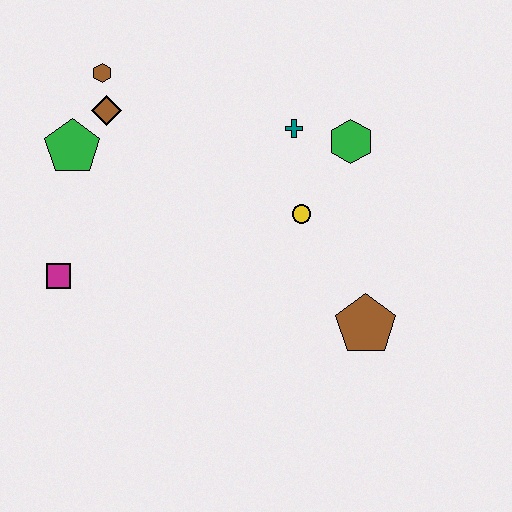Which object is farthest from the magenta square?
The green hexagon is farthest from the magenta square.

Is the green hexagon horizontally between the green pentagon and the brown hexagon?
No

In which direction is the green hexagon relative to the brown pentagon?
The green hexagon is above the brown pentagon.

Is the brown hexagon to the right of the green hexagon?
No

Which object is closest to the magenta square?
The green pentagon is closest to the magenta square.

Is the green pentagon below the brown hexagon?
Yes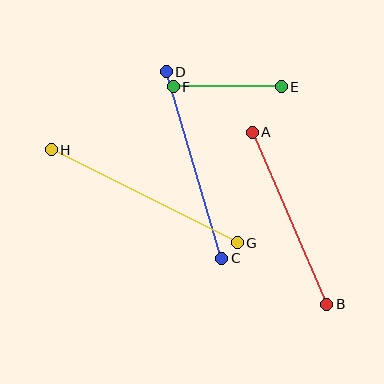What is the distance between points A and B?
The distance is approximately 187 pixels.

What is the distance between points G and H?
The distance is approximately 208 pixels.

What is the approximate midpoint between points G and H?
The midpoint is at approximately (144, 196) pixels.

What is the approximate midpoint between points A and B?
The midpoint is at approximately (290, 218) pixels.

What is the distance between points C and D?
The distance is approximately 195 pixels.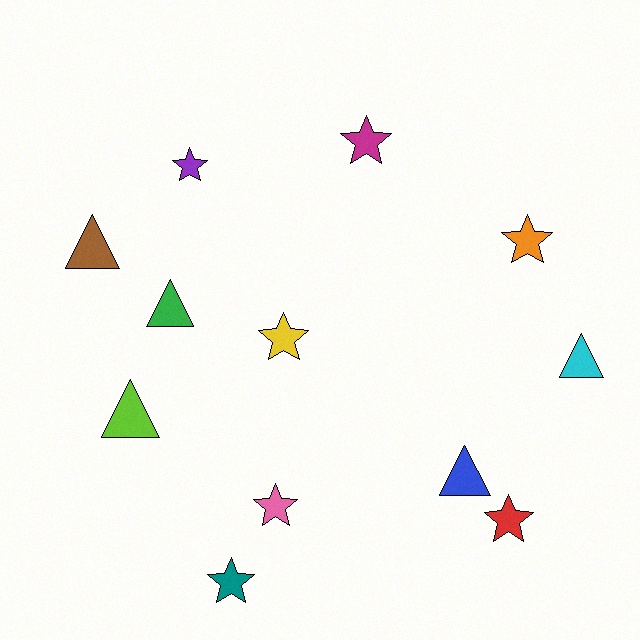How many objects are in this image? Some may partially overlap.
There are 12 objects.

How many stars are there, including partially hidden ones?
There are 7 stars.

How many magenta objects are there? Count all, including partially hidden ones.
There is 1 magenta object.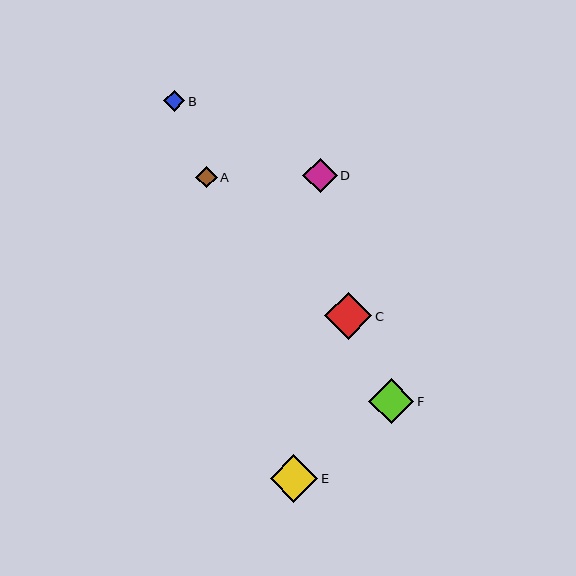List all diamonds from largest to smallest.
From largest to smallest: E, C, F, D, A, B.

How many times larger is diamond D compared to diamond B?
Diamond D is approximately 1.6 times the size of diamond B.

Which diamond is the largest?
Diamond E is the largest with a size of approximately 48 pixels.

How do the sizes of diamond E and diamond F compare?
Diamond E and diamond F are approximately the same size.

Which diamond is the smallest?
Diamond B is the smallest with a size of approximately 21 pixels.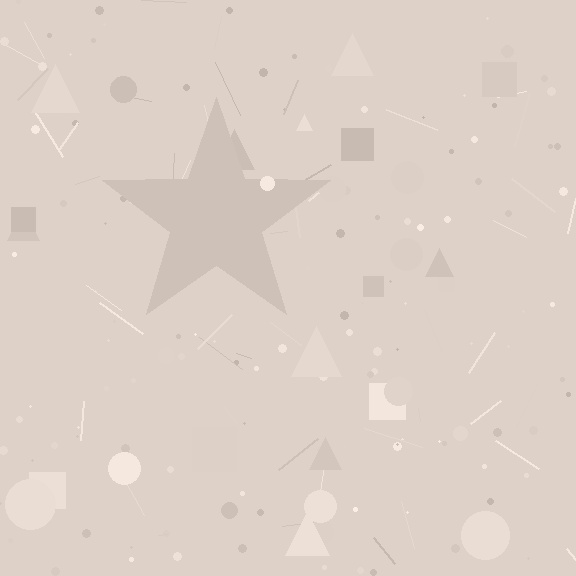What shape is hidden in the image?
A star is hidden in the image.